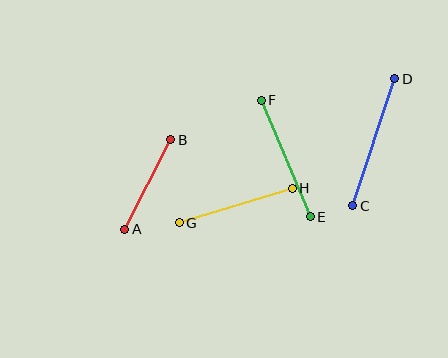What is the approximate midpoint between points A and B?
The midpoint is at approximately (148, 185) pixels.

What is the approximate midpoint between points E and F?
The midpoint is at approximately (286, 159) pixels.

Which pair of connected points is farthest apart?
Points C and D are farthest apart.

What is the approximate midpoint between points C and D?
The midpoint is at approximately (374, 142) pixels.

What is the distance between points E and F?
The distance is approximately 126 pixels.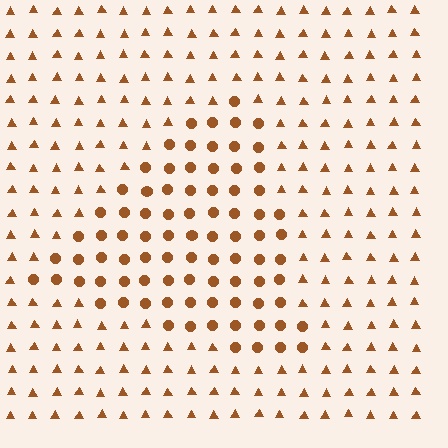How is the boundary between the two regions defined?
The boundary is defined by a change in element shape: circles inside vs. triangles outside. All elements share the same color and spacing.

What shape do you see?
I see a triangle.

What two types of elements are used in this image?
The image uses circles inside the triangle region and triangles outside it.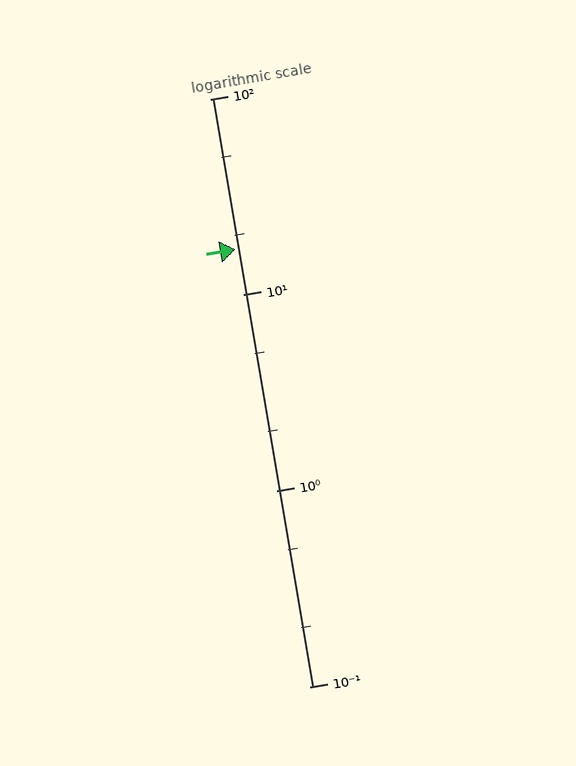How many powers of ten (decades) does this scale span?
The scale spans 3 decades, from 0.1 to 100.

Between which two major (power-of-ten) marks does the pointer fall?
The pointer is between 10 and 100.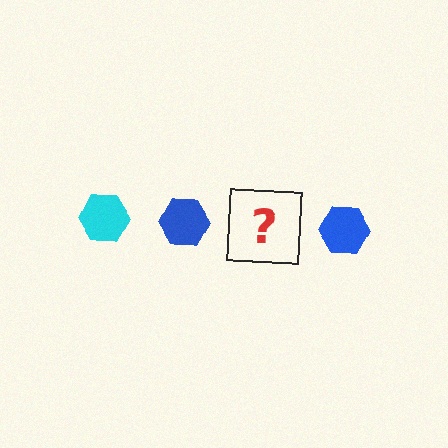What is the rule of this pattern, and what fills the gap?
The rule is that the pattern cycles through cyan, blue hexagons. The gap should be filled with a cyan hexagon.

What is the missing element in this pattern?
The missing element is a cyan hexagon.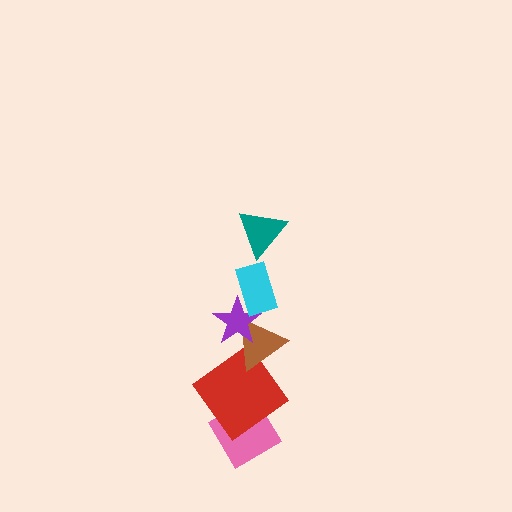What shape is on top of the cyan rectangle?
The teal triangle is on top of the cyan rectangle.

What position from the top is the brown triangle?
The brown triangle is 4th from the top.